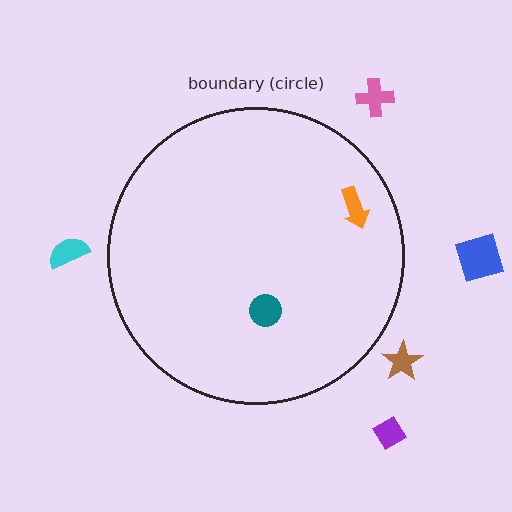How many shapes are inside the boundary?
2 inside, 5 outside.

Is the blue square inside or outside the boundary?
Outside.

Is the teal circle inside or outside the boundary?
Inside.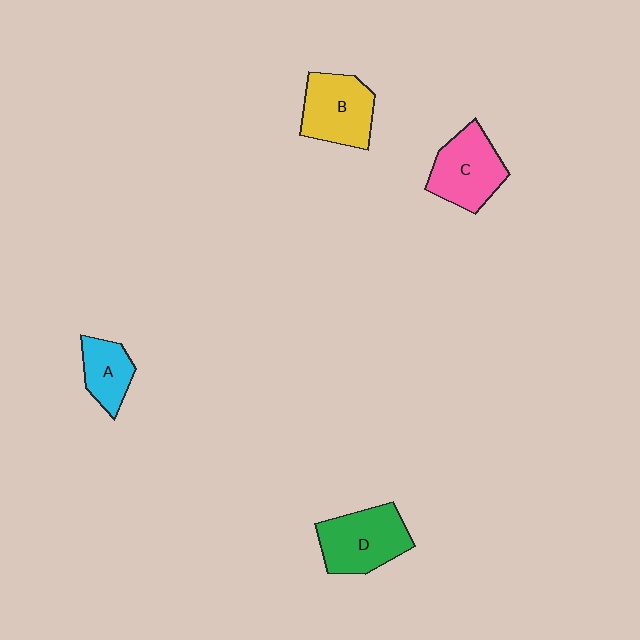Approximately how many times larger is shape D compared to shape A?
Approximately 1.7 times.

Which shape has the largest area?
Shape D (green).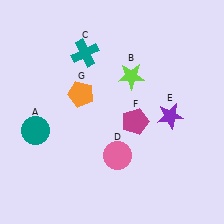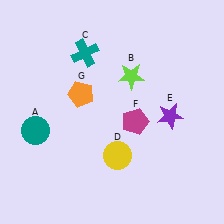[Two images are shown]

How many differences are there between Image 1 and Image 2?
There is 1 difference between the two images.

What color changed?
The circle (D) changed from pink in Image 1 to yellow in Image 2.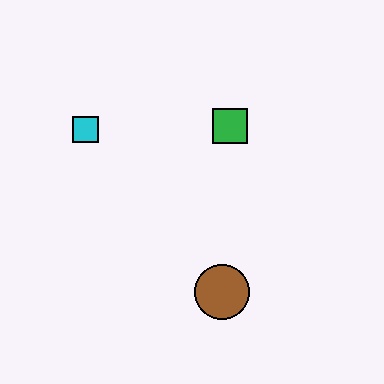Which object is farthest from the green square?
The brown circle is farthest from the green square.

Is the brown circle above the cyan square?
No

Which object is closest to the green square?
The cyan square is closest to the green square.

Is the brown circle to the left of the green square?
Yes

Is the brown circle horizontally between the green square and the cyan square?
Yes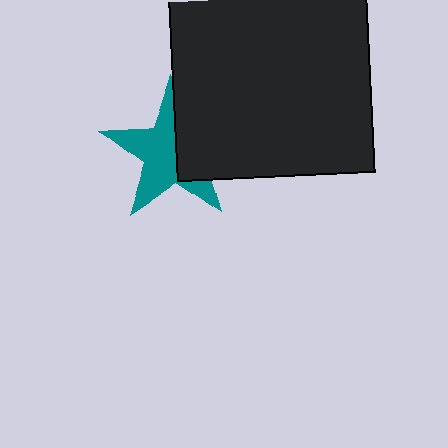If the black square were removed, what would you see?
You would see the complete teal star.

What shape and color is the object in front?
The object in front is a black square.